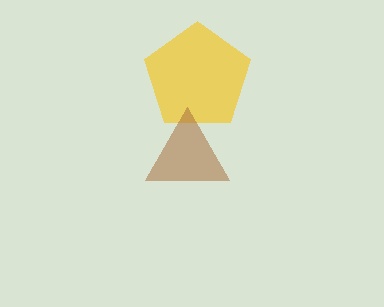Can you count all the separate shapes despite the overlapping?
Yes, there are 2 separate shapes.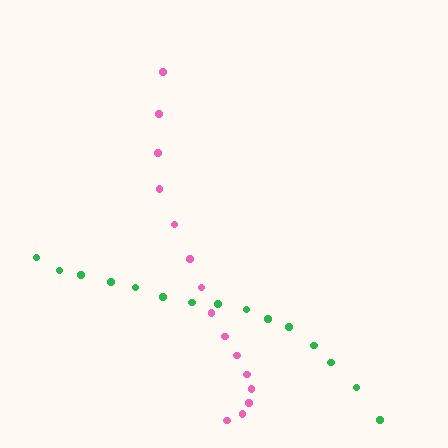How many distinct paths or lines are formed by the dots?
There are 2 distinct paths.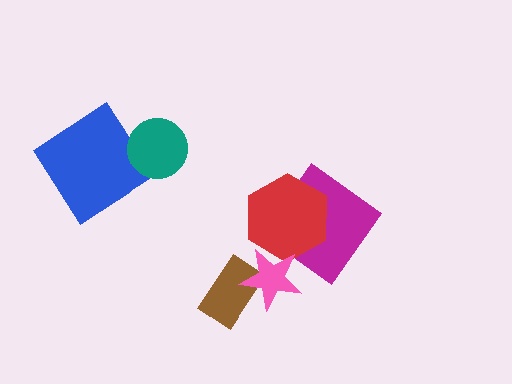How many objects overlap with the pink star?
2 objects overlap with the pink star.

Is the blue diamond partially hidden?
Yes, it is partially covered by another shape.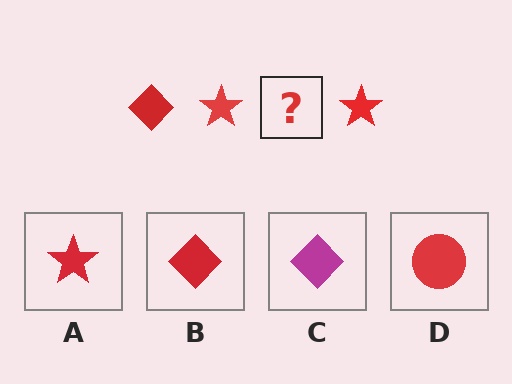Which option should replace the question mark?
Option B.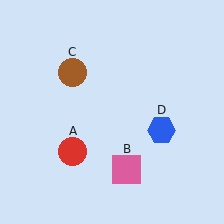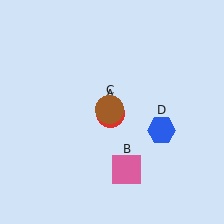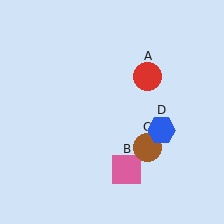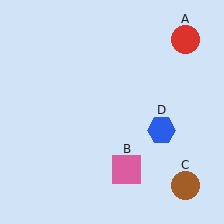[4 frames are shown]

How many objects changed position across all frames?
2 objects changed position: red circle (object A), brown circle (object C).